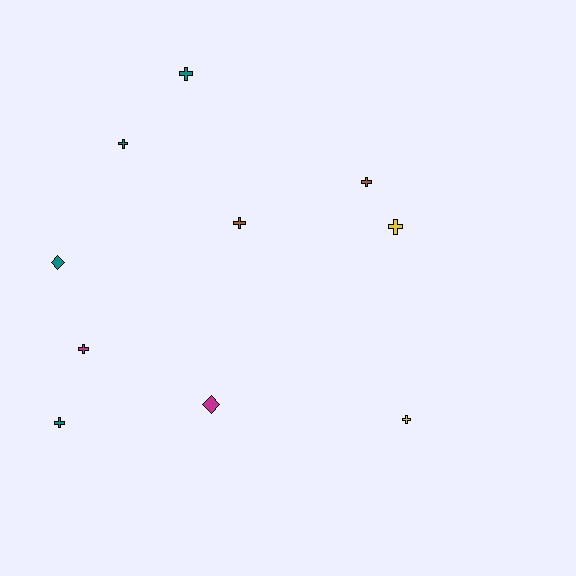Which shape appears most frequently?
Cross, with 8 objects.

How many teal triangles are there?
There are no teal triangles.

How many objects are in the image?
There are 10 objects.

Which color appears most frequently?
Teal, with 4 objects.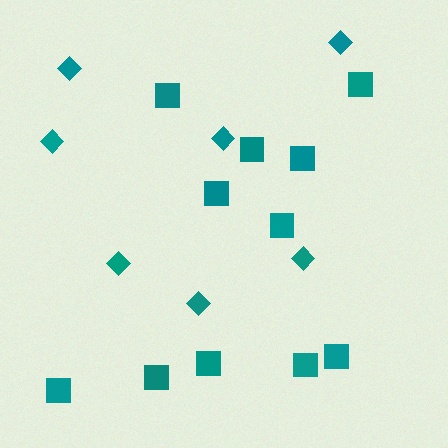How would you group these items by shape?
There are 2 groups: one group of diamonds (7) and one group of squares (11).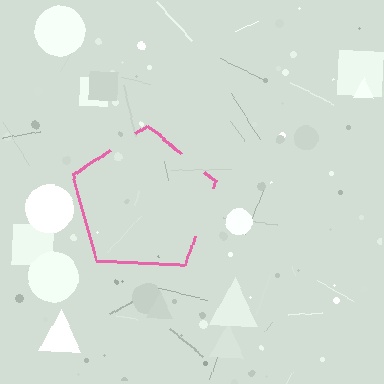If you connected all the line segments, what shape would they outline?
They would outline a pentagon.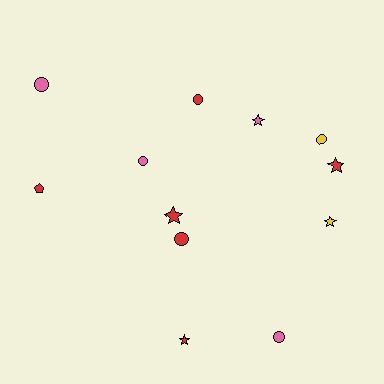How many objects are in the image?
There are 12 objects.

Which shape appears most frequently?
Circle, with 6 objects.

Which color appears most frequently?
Red, with 6 objects.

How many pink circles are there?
There are 3 pink circles.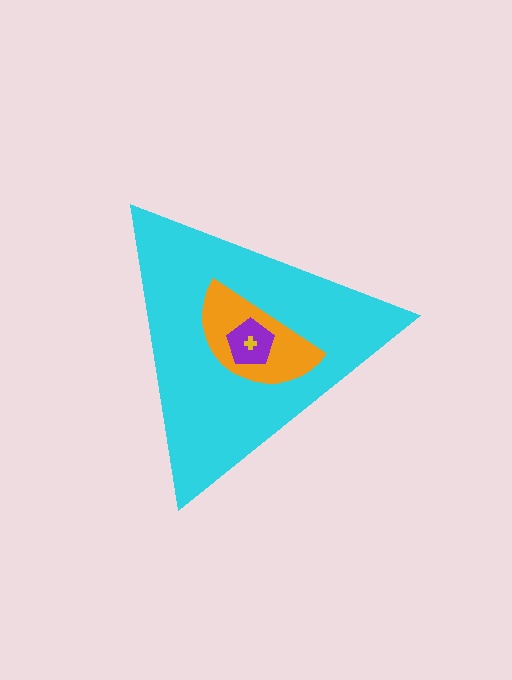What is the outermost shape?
The cyan triangle.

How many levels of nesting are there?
4.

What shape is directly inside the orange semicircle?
The purple pentagon.